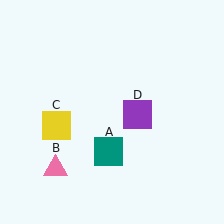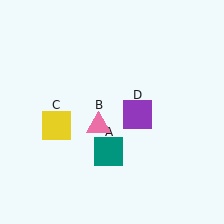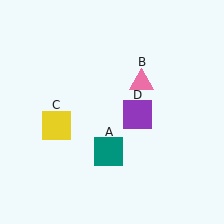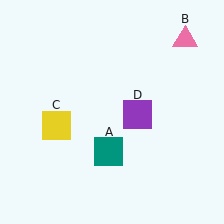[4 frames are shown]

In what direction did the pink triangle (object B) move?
The pink triangle (object B) moved up and to the right.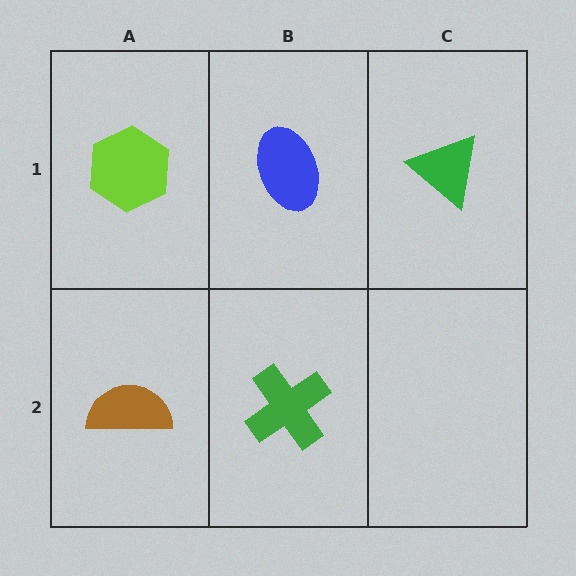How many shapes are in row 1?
3 shapes.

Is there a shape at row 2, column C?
No, that cell is empty.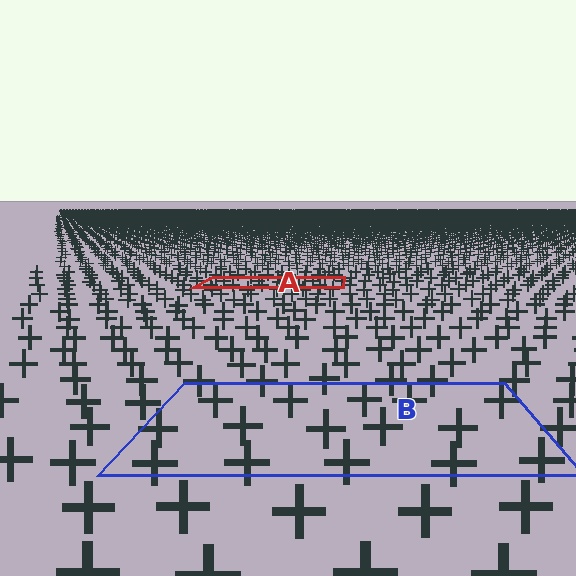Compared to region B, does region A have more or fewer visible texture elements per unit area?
Region A has more texture elements per unit area — they are packed more densely because it is farther away.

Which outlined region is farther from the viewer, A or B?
Region A is farther from the viewer — the texture elements inside it appear smaller and more densely packed.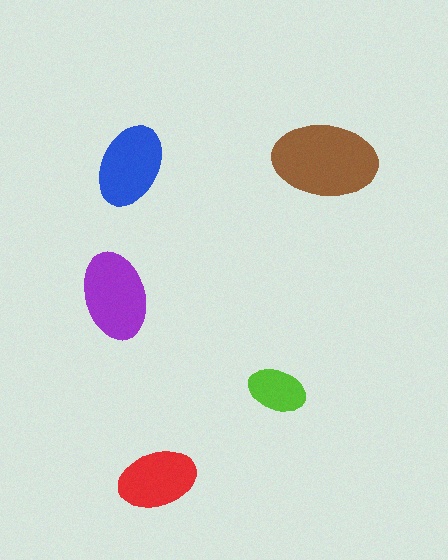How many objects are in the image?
There are 5 objects in the image.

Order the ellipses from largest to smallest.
the brown one, the purple one, the blue one, the red one, the lime one.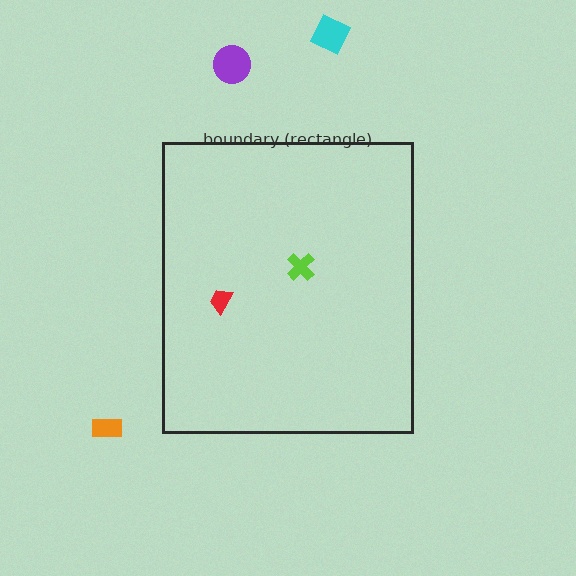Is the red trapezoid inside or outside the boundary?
Inside.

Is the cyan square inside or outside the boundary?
Outside.